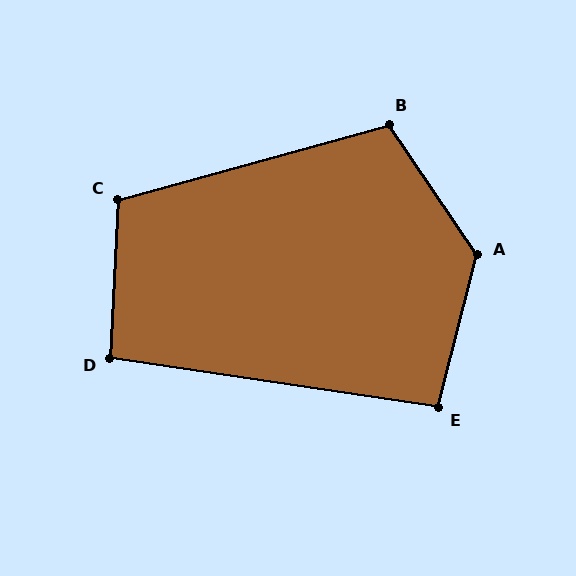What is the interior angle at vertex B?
Approximately 109 degrees (obtuse).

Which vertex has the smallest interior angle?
D, at approximately 95 degrees.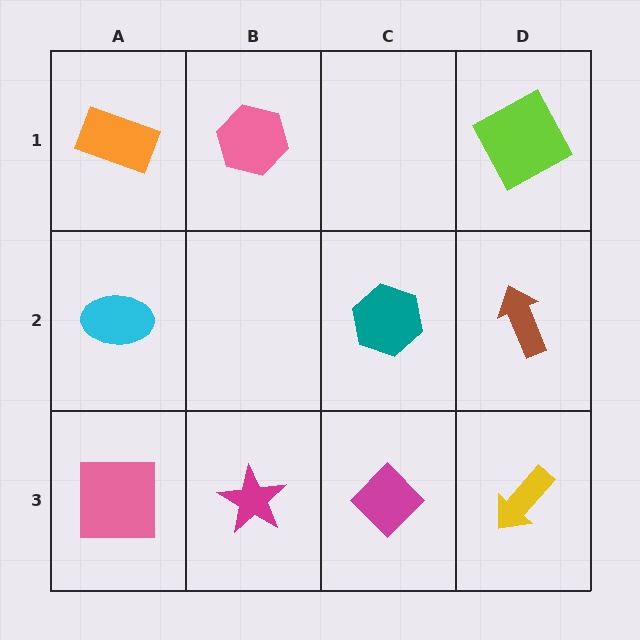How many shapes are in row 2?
3 shapes.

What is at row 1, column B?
A pink hexagon.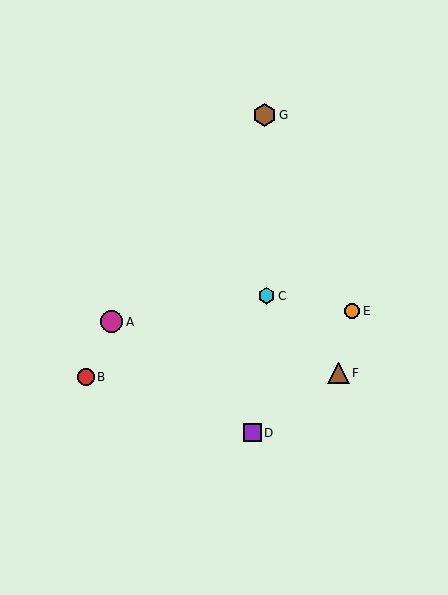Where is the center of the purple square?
The center of the purple square is at (253, 433).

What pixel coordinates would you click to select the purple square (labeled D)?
Click at (253, 433) to select the purple square D.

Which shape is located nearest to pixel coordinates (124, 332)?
The magenta circle (labeled A) at (112, 322) is nearest to that location.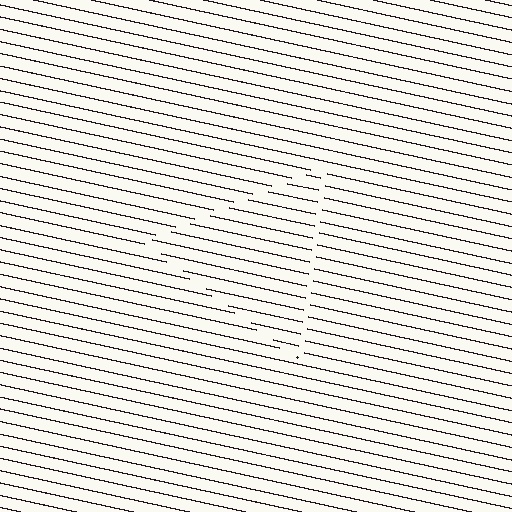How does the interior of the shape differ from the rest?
The interior of the shape contains the same grating, shifted by half a period — the contour is defined by the phase discontinuity where line-ends from the inner and outer gratings abut.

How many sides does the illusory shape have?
3 sides — the line-ends trace a triangle.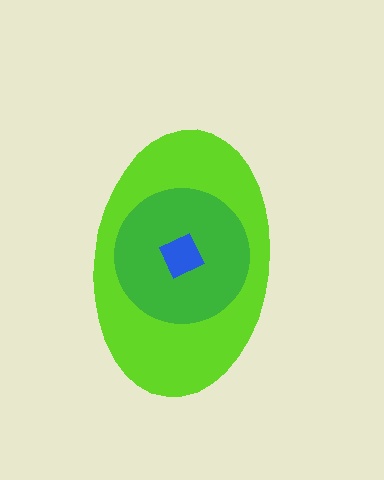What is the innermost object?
The blue square.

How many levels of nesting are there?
3.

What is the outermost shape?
The lime ellipse.